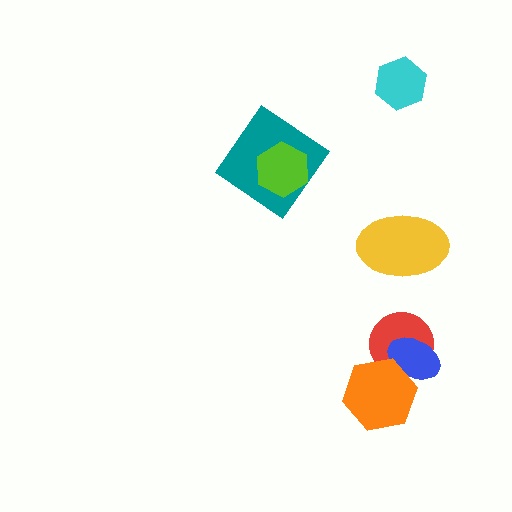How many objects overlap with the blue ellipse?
2 objects overlap with the blue ellipse.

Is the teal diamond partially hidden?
Yes, it is partially covered by another shape.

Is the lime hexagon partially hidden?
No, no other shape covers it.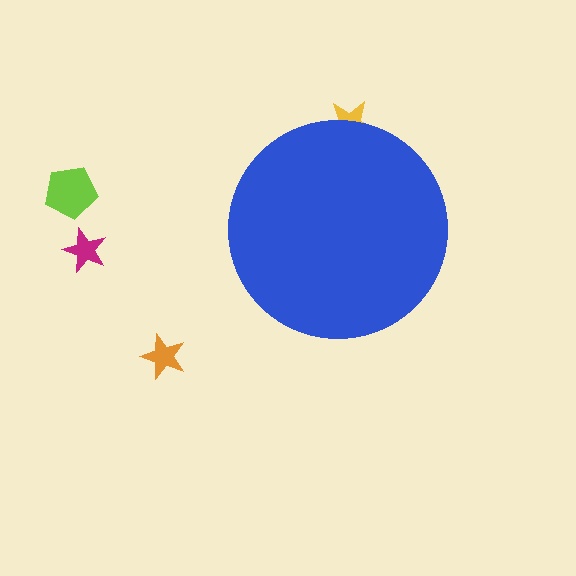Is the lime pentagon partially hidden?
No, the lime pentagon is fully visible.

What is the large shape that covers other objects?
A blue circle.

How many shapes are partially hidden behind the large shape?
1 shape is partially hidden.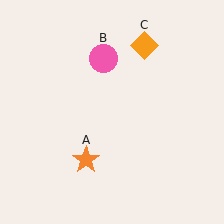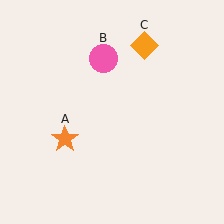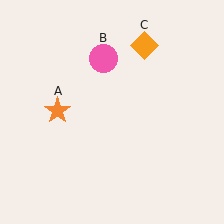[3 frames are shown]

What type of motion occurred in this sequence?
The orange star (object A) rotated clockwise around the center of the scene.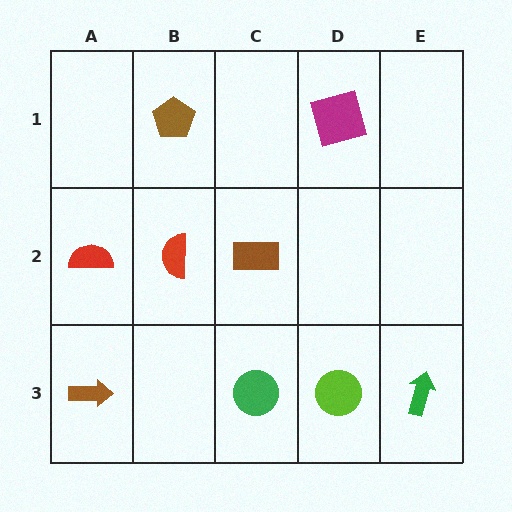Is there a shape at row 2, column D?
No, that cell is empty.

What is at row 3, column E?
A green arrow.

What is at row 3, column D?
A lime circle.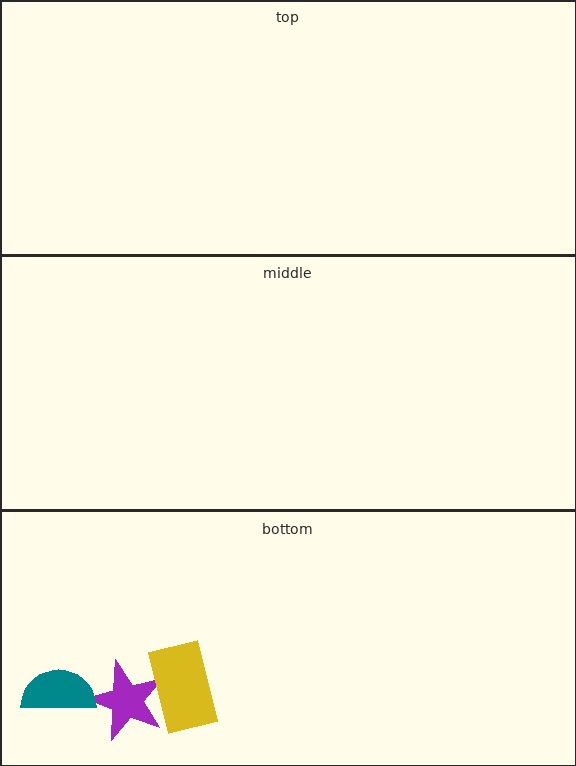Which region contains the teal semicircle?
The bottom region.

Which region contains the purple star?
The bottom region.